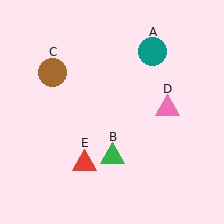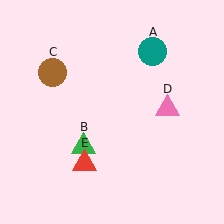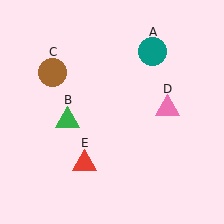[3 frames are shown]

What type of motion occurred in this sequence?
The green triangle (object B) rotated clockwise around the center of the scene.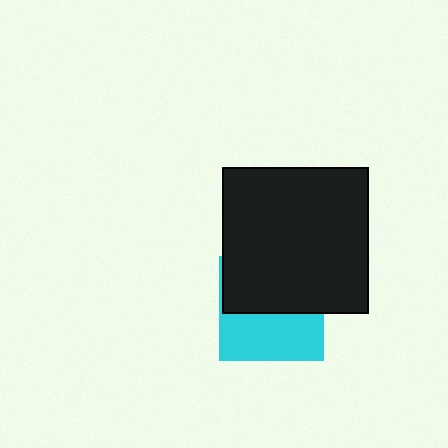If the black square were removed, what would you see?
You would see the complete cyan square.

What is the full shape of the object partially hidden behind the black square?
The partially hidden object is a cyan square.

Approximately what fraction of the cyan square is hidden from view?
Roughly 54% of the cyan square is hidden behind the black square.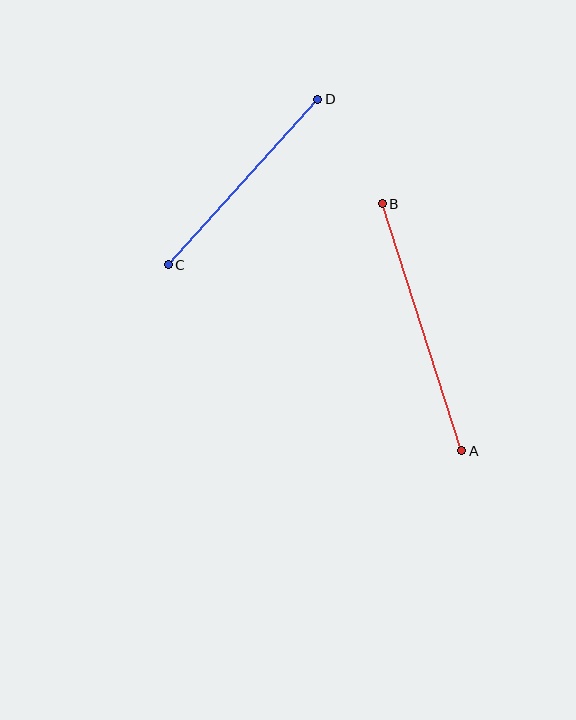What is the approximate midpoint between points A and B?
The midpoint is at approximately (422, 327) pixels.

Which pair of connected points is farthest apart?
Points A and B are farthest apart.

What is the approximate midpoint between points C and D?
The midpoint is at approximately (243, 182) pixels.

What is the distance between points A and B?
The distance is approximately 259 pixels.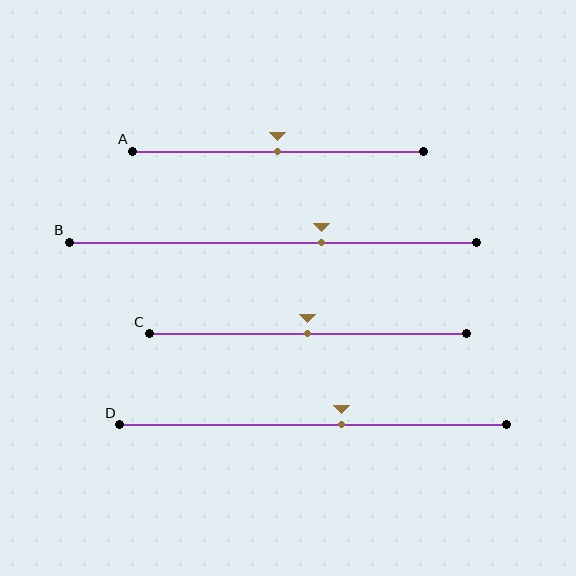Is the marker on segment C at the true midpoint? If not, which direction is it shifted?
Yes, the marker on segment C is at the true midpoint.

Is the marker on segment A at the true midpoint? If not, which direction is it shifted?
Yes, the marker on segment A is at the true midpoint.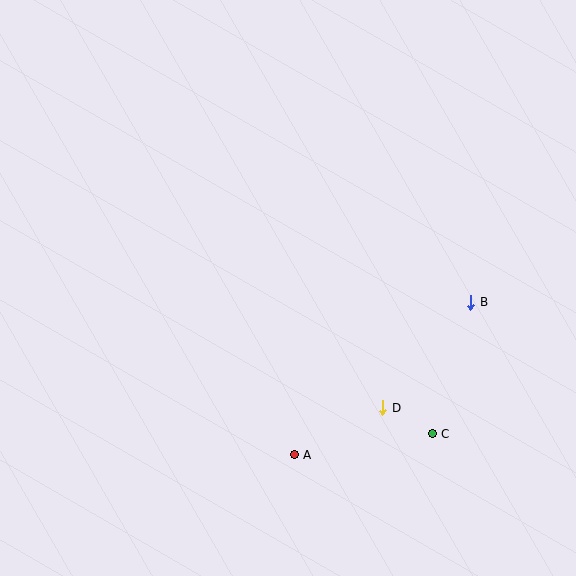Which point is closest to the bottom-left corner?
Point A is closest to the bottom-left corner.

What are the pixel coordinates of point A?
Point A is at (294, 455).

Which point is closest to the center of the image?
Point D at (383, 408) is closest to the center.